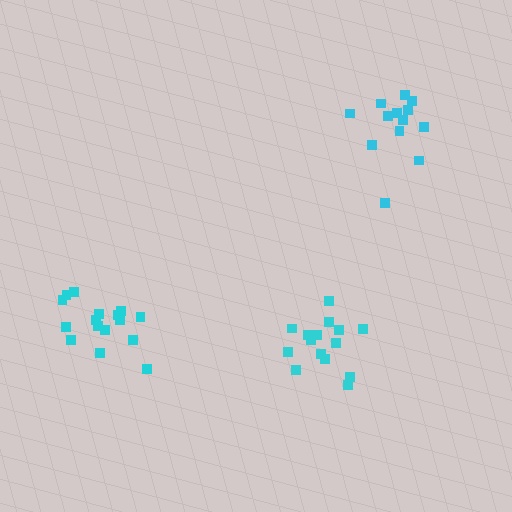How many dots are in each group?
Group 1: 15 dots, Group 2: 13 dots, Group 3: 16 dots (44 total).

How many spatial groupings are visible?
There are 3 spatial groupings.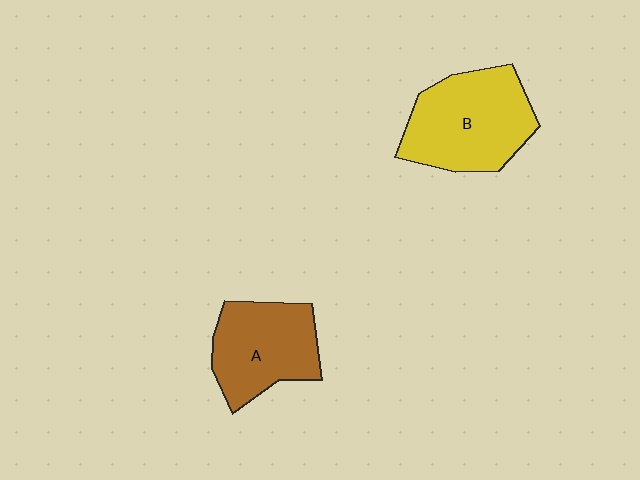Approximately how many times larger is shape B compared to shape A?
Approximately 1.2 times.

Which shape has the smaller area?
Shape A (brown).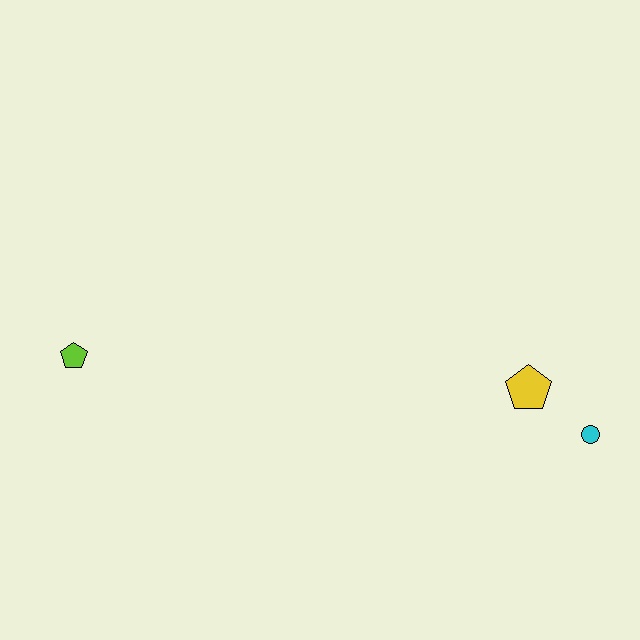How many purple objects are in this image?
There are no purple objects.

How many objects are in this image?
There are 3 objects.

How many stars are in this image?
There are no stars.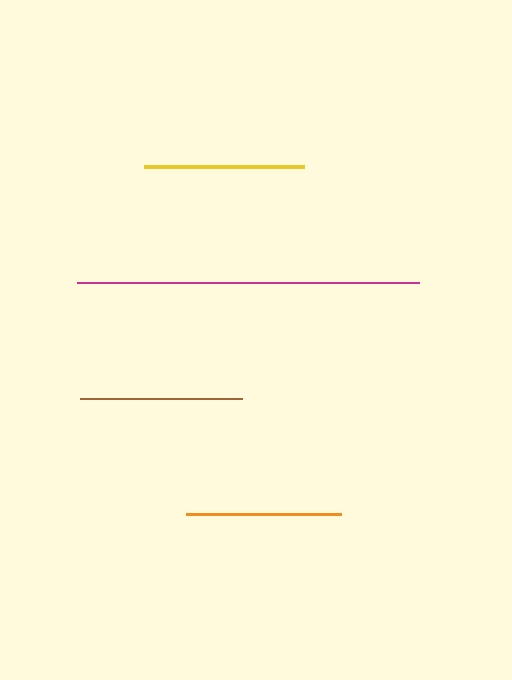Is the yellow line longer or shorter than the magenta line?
The magenta line is longer than the yellow line.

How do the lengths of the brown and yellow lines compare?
The brown and yellow lines are approximately the same length.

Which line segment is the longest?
The magenta line is the longest at approximately 343 pixels.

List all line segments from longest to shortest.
From longest to shortest: magenta, brown, yellow, orange.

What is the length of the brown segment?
The brown segment is approximately 162 pixels long.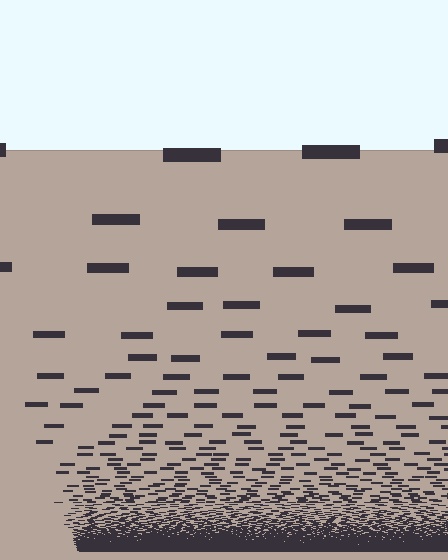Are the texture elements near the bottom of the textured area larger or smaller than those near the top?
Smaller. The gradient is inverted — elements near the bottom are smaller and denser.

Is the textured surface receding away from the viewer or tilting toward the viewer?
The surface appears to tilt toward the viewer. Texture elements get larger and sparser toward the top.